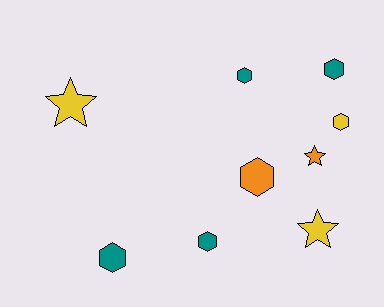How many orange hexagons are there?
There is 1 orange hexagon.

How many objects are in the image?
There are 9 objects.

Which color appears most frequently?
Teal, with 4 objects.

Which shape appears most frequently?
Hexagon, with 6 objects.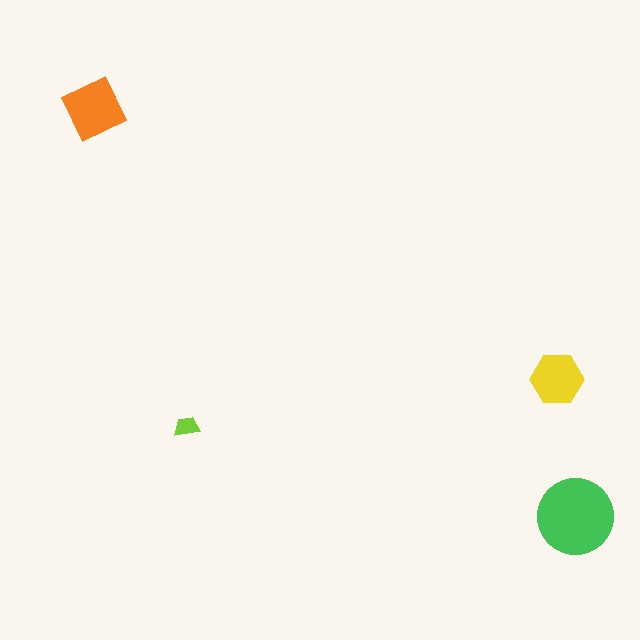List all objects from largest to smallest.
The green circle, the orange square, the yellow hexagon, the lime trapezoid.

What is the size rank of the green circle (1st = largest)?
1st.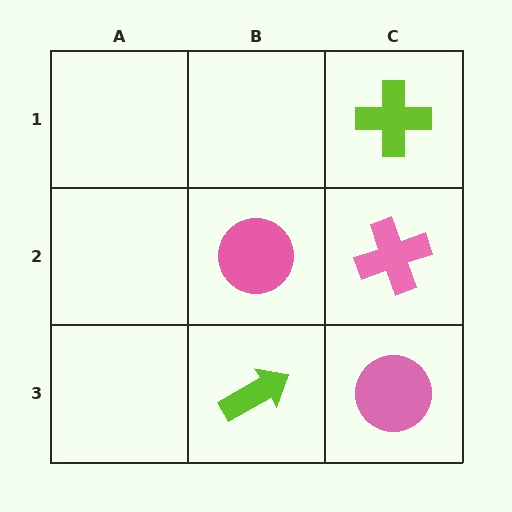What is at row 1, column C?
A lime cross.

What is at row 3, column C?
A pink circle.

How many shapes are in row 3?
2 shapes.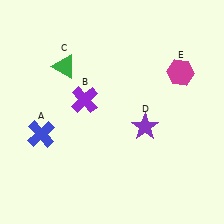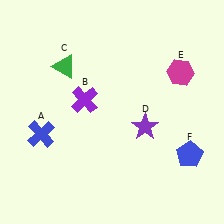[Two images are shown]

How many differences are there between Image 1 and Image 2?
There is 1 difference between the two images.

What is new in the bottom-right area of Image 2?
A blue pentagon (F) was added in the bottom-right area of Image 2.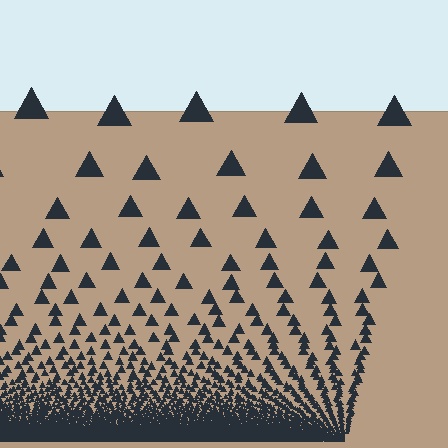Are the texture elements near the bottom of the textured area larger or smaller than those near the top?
Smaller. The gradient is inverted — elements near the bottom are smaller and denser.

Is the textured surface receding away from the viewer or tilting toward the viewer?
The surface appears to tilt toward the viewer. Texture elements get larger and sparser toward the top.